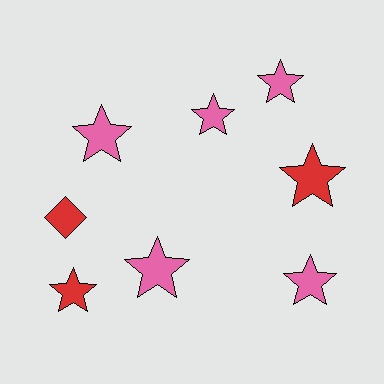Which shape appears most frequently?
Star, with 7 objects.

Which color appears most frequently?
Pink, with 5 objects.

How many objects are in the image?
There are 8 objects.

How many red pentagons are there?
There are no red pentagons.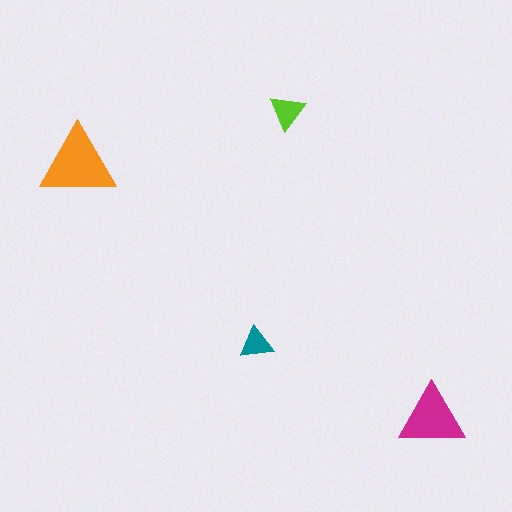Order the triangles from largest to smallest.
the orange one, the magenta one, the lime one, the teal one.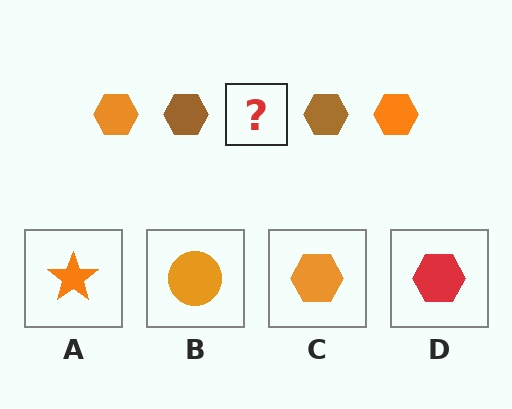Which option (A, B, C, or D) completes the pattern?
C.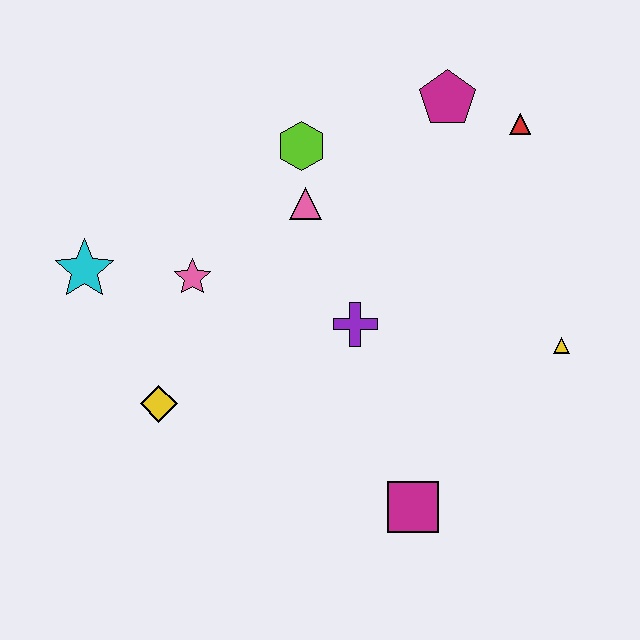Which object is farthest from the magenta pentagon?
The yellow diamond is farthest from the magenta pentagon.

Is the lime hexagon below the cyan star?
No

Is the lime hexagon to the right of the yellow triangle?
No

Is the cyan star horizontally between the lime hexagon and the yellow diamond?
No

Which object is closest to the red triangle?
The magenta pentagon is closest to the red triangle.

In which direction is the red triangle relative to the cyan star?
The red triangle is to the right of the cyan star.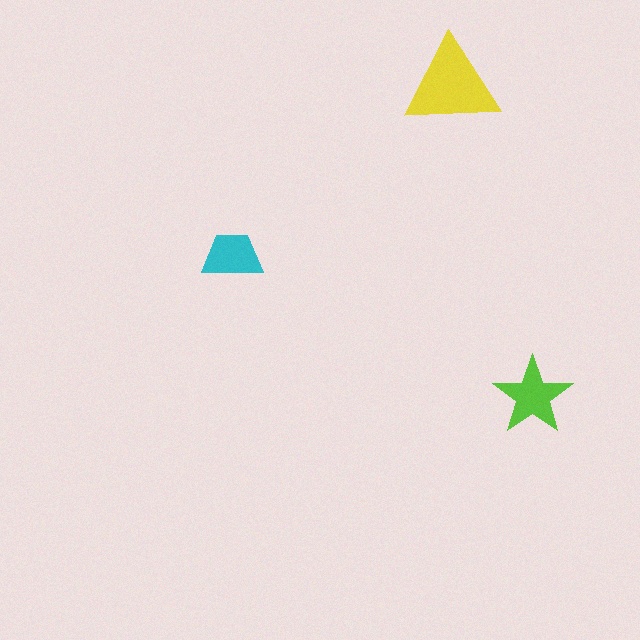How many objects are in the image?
There are 3 objects in the image.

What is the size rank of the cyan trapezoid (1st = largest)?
3rd.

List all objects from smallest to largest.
The cyan trapezoid, the lime star, the yellow triangle.